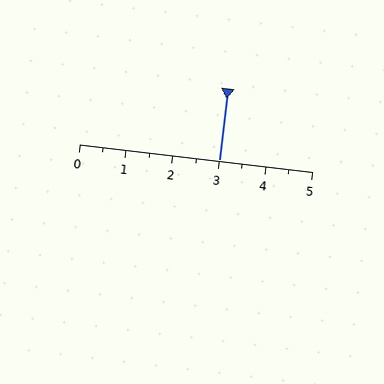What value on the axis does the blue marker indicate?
The marker indicates approximately 3.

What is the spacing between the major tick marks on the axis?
The major ticks are spaced 1 apart.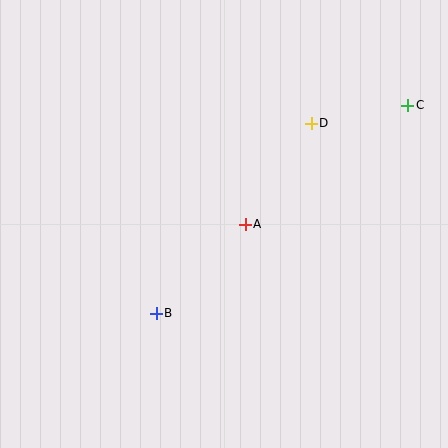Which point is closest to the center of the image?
Point A at (245, 224) is closest to the center.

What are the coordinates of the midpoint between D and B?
The midpoint between D and B is at (234, 218).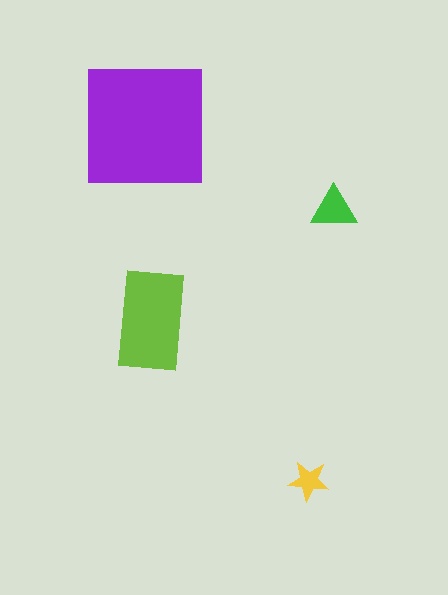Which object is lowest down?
The yellow star is bottommost.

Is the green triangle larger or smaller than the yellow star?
Larger.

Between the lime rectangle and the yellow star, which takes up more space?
The lime rectangle.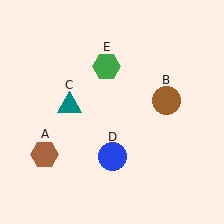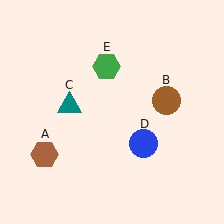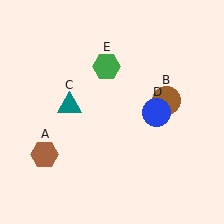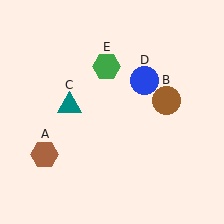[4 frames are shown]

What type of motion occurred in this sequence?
The blue circle (object D) rotated counterclockwise around the center of the scene.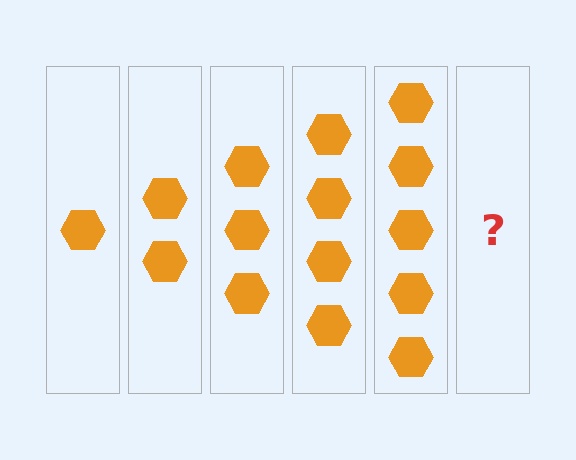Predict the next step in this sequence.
The next step is 6 hexagons.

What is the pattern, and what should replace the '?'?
The pattern is that each step adds one more hexagon. The '?' should be 6 hexagons.